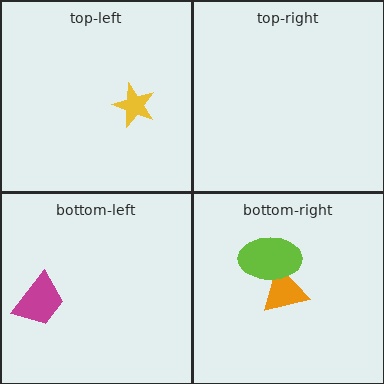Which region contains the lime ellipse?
The bottom-right region.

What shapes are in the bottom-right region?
The orange triangle, the lime ellipse.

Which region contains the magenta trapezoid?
The bottom-left region.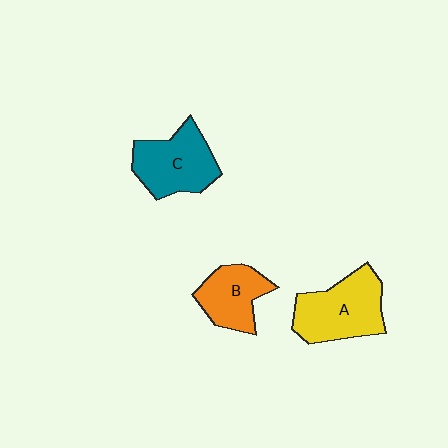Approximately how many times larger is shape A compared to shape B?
Approximately 1.4 times.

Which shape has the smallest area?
Shape B (orange).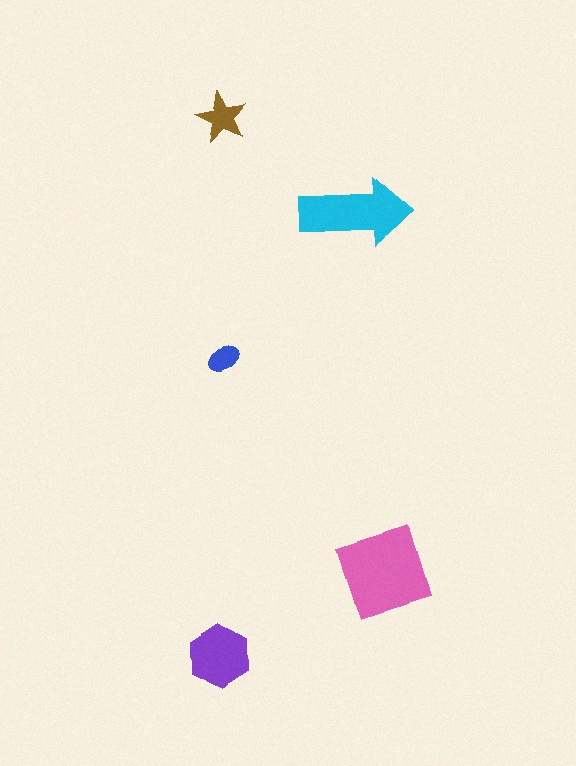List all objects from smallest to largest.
The blue ellipse, the brown star, the purple hexagon, the cyan arrow, the pink diamond.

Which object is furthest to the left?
The purple hexagon is leftmost.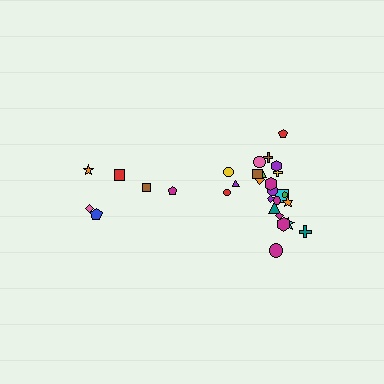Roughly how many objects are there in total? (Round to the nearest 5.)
Roughly 30 objects in total.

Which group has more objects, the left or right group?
The right group.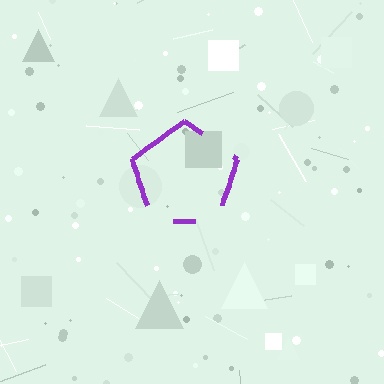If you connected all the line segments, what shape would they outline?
They would outline a pentagon.